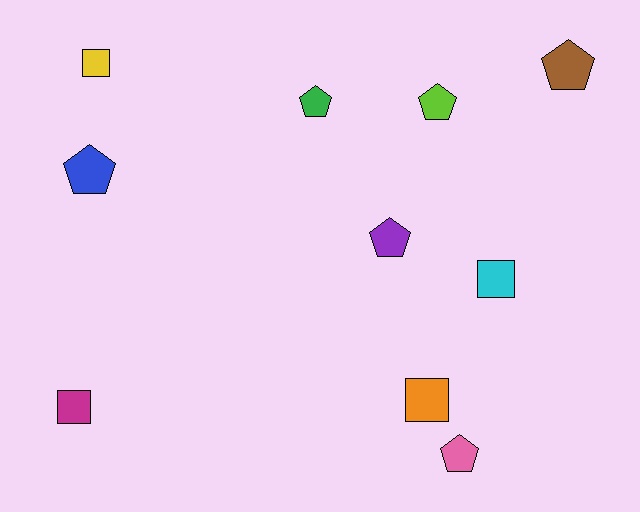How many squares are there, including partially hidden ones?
There are 4 squares.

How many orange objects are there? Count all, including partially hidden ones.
There is 1 orange object.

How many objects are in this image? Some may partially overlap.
There are 10 objects.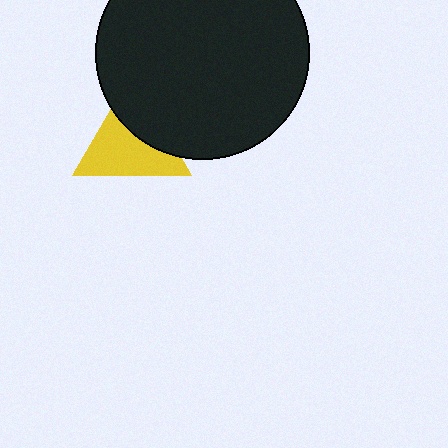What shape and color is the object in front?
The object in front is a black circle.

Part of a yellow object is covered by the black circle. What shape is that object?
It is a triangle.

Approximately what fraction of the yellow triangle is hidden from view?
Roughly 38% of the yellow triangle is hidden behind the black circle.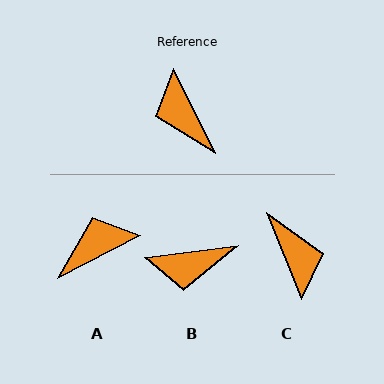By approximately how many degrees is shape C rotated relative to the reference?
Approximately 175 degrees counter-clockwise.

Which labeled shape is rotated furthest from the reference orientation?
C, about 175 degrees away.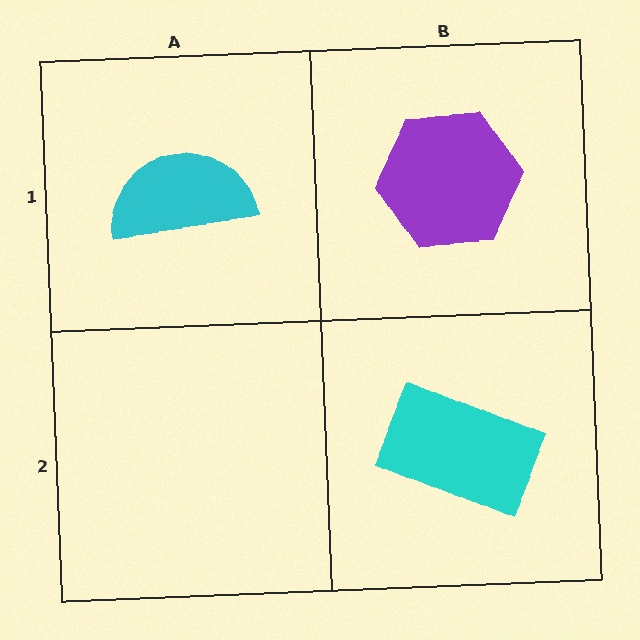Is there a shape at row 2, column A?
No, that cell is empty.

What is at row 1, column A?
A cyan semicircle.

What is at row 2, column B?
A cyan rectangle.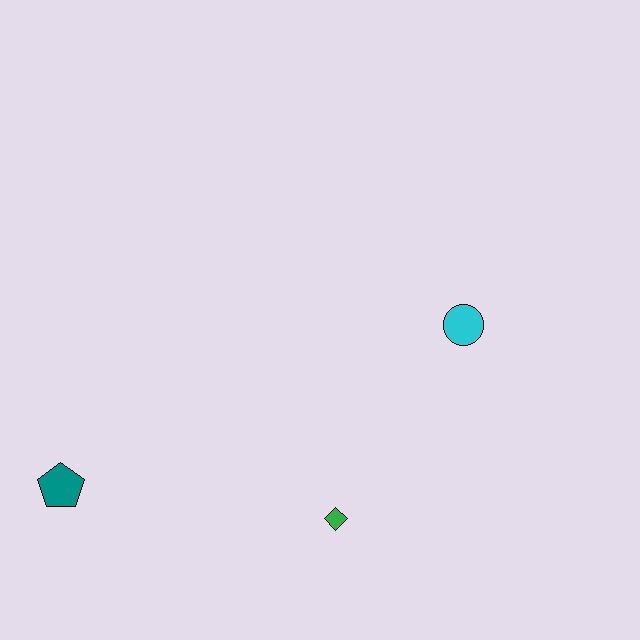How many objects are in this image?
There are 3 objects.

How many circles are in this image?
There is 1 circle.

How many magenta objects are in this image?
There are no magenta objects.